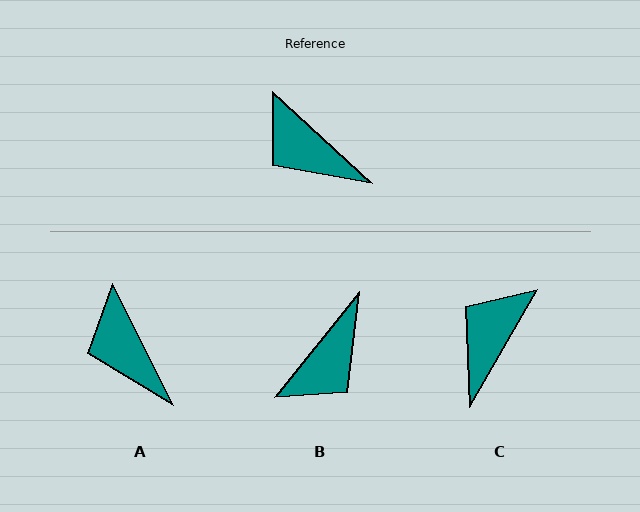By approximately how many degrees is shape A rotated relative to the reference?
Approximately 20 degrees clockwise.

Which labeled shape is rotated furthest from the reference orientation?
B, about 94 degrees away.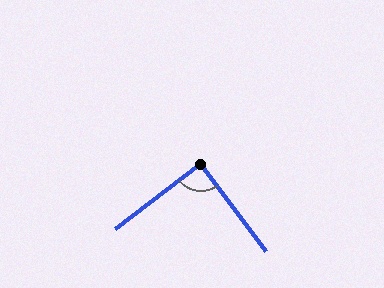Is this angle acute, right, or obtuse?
It is approximately a right angle.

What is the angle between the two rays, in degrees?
Approximately 89 degrees.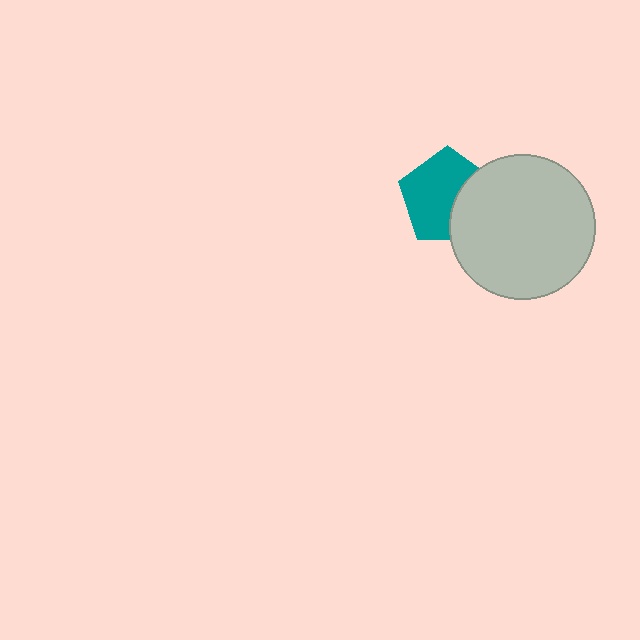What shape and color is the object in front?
The object in front is a light gray circle.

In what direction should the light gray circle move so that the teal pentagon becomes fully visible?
The light gray circle should move right. That is the shortest direction to clear the overlap and leave the teal pentagon fully visible.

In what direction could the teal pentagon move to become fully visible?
The teal pentagon could move left. That would shift it out from behind the light gray circle entirely.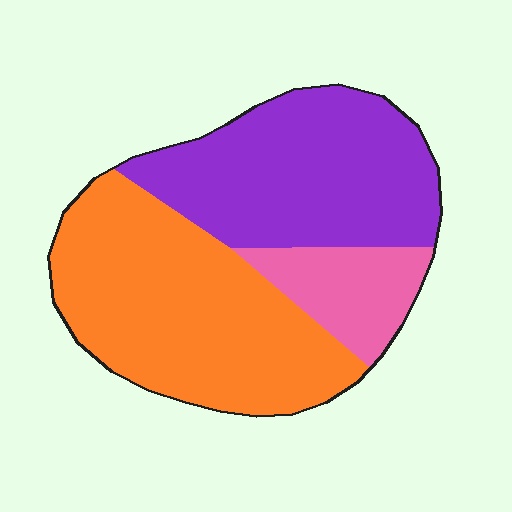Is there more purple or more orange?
Orange.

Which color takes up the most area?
Orange, at roughly 45%.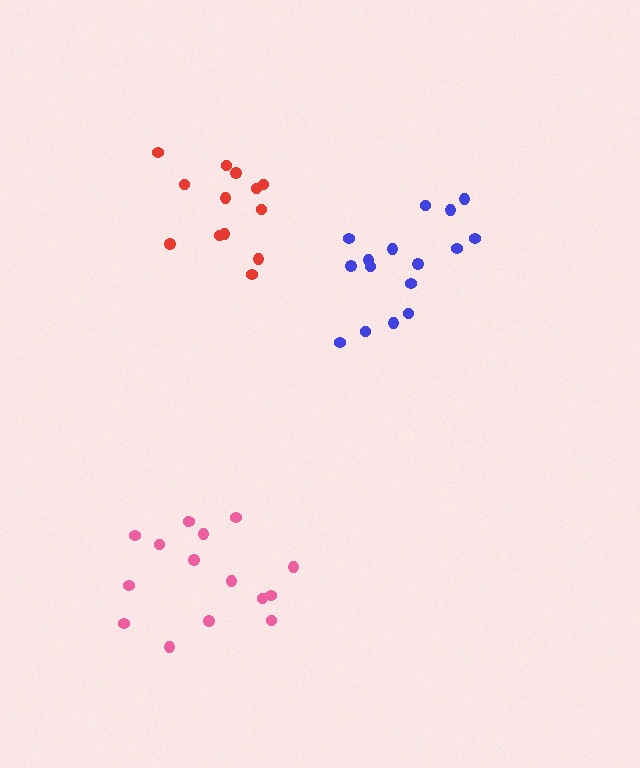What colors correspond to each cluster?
The clusters are colored: blue, pink, red.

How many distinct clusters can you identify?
There are 3 distinct clusters.